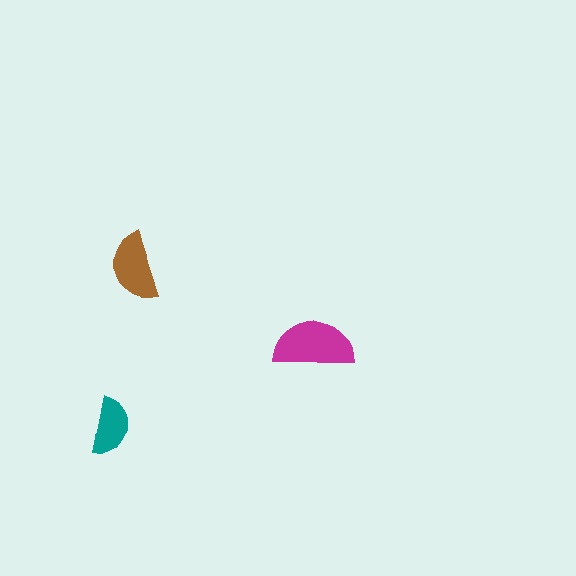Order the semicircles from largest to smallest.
the magenta one, the brown one, the teal one.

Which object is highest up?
The brown semicircle is topmost.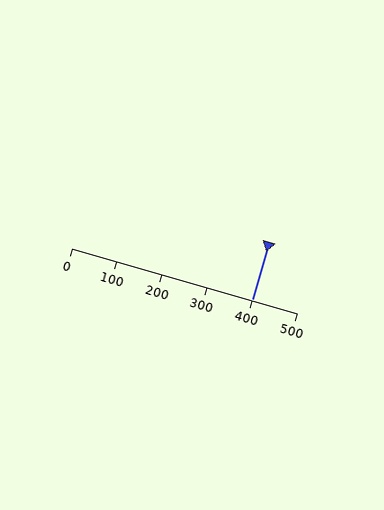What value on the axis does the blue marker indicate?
The marker indicates approximately 400.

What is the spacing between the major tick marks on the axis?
The major ticks are spaced 100 apart.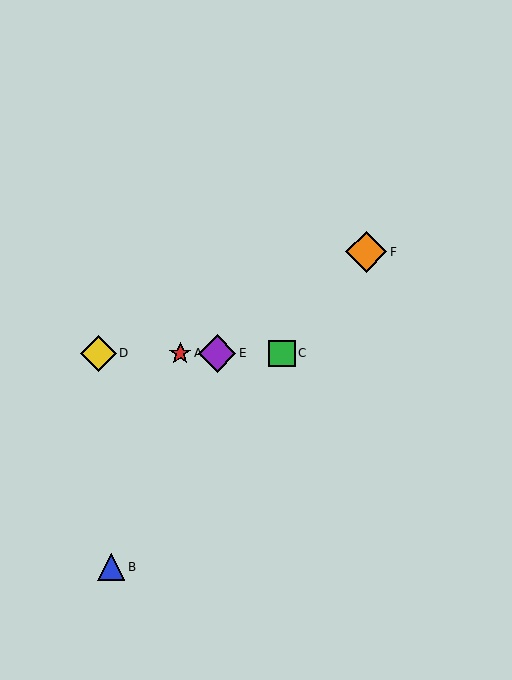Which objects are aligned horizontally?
Objects A, C, D, E are aligned horizontally.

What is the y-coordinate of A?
Object A is at y≈353.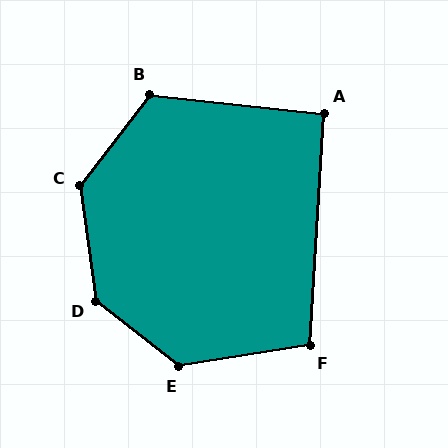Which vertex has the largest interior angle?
D, at approximately 136 degrees.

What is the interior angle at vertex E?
Approximately 133 degrees (obtuse).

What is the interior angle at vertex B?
Approximately 121 degrees (obtuse).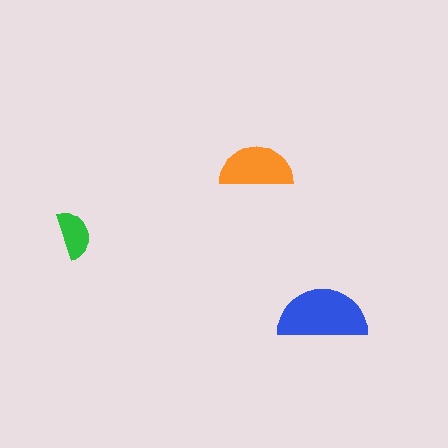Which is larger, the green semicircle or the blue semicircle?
The blue one.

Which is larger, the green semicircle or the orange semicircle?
The orange one.